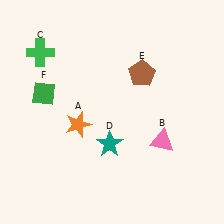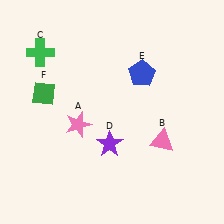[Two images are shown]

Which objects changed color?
A changed from orange to pink. D changed from teal to purple. E changed from brown to blue.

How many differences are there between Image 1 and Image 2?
There are 3 differences between the two images.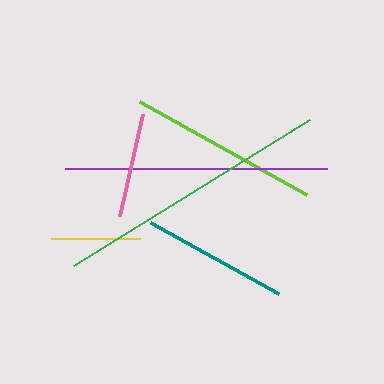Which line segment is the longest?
The green line is the longest at approximately 277 pixels.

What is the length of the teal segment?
The teal segment is approximately 147 pixels long.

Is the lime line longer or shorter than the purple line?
The purple line is longer than the lime line.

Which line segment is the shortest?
The yellow line is the shortest at approximately 89 pixels.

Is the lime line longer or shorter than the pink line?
The lime line is longer than the pink line.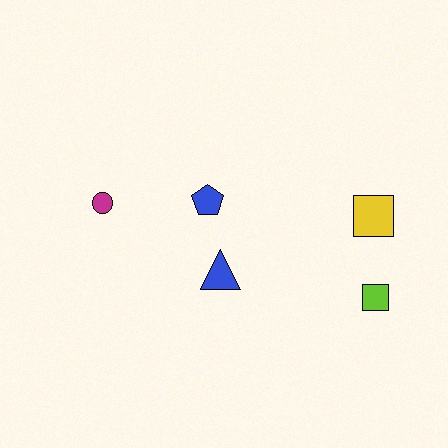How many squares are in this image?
There are 2 squares.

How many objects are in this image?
There are 5 objects.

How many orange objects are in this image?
There are no orange objects.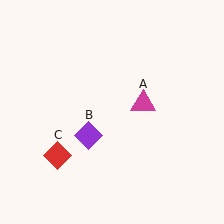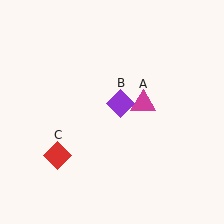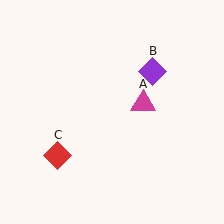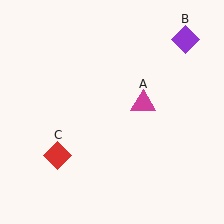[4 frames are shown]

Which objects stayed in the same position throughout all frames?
Magenta triangle (object A) and red diamond (object C) remained stationary.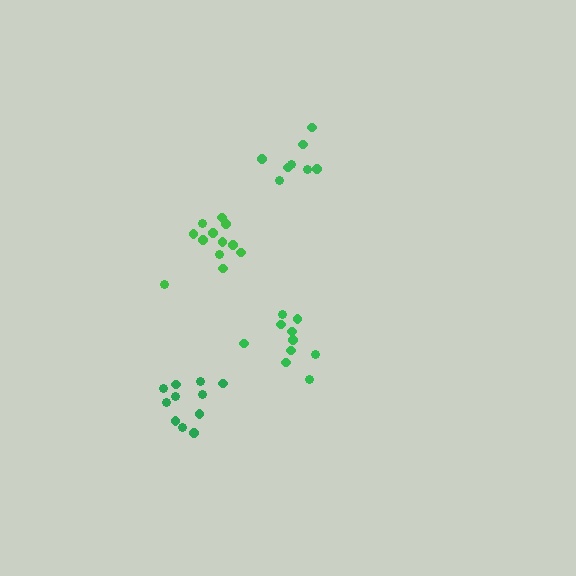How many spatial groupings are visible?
There are 4 spatial groupings.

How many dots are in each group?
Group 1: 11 dots, Group 2: 10 dots, Group 3: 8 dots, Group 4: 12 dots (41 total).